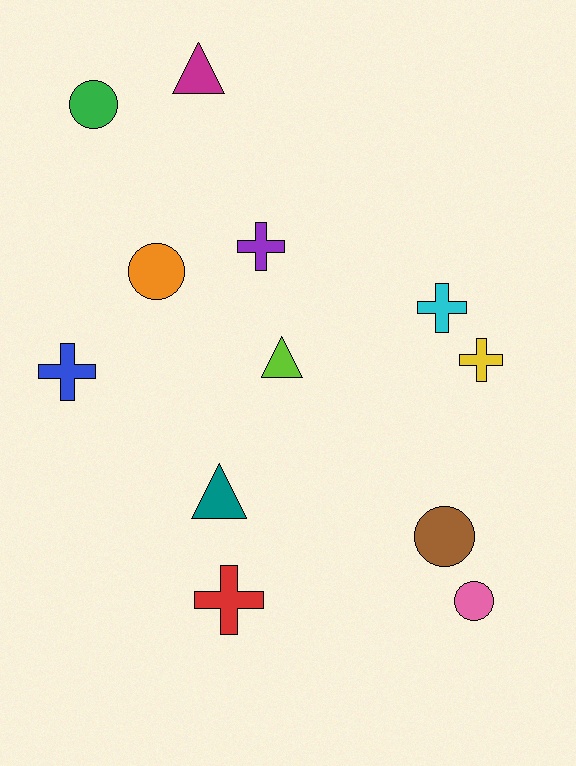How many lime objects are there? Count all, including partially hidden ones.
There is 1 lime object.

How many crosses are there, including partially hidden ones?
There are 5 crosses.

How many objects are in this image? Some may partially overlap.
There are 12 objects.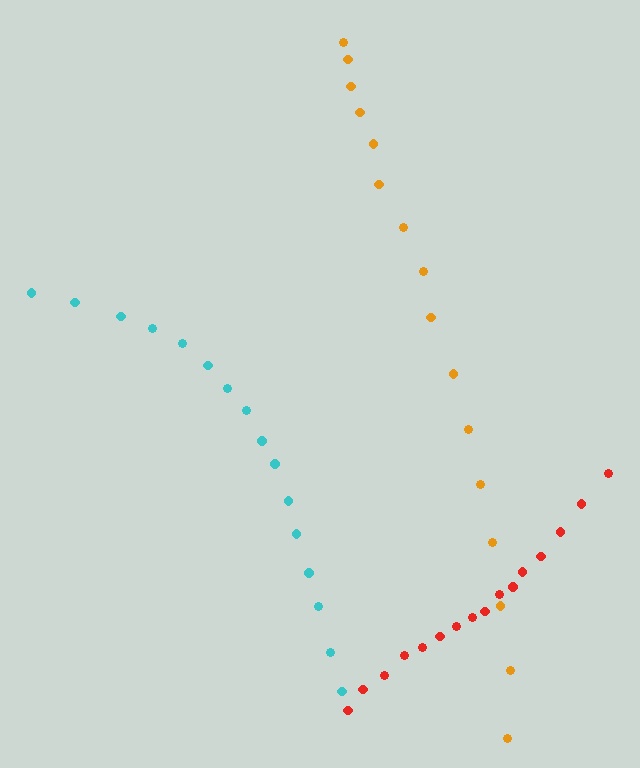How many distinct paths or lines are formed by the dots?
There are 3 distinct paths.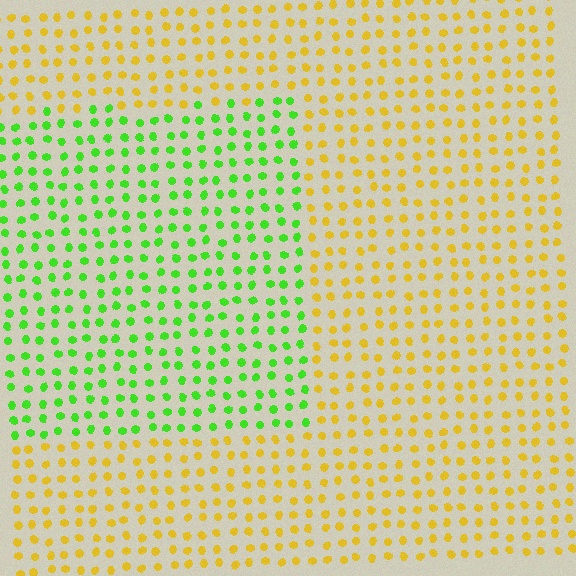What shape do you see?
I see a rectangle.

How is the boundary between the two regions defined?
The boundary is defined purely by a slight shift in hue (about 63 degrees). Spacing, size, and orientation are identical on both sides.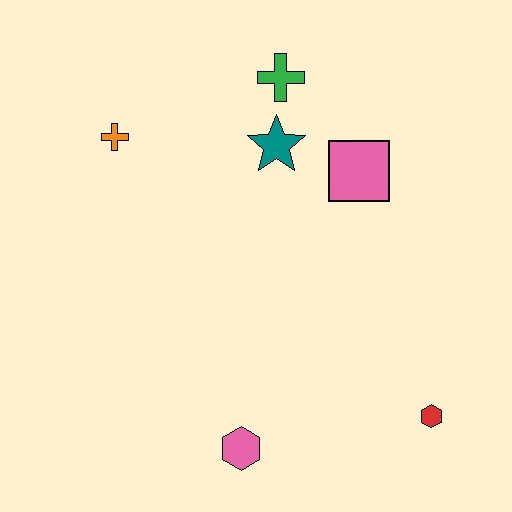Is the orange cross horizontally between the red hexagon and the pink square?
No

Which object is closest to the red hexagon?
The pink hexagon is closest to the red hexagon.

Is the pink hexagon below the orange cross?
Yes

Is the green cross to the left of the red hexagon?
Yes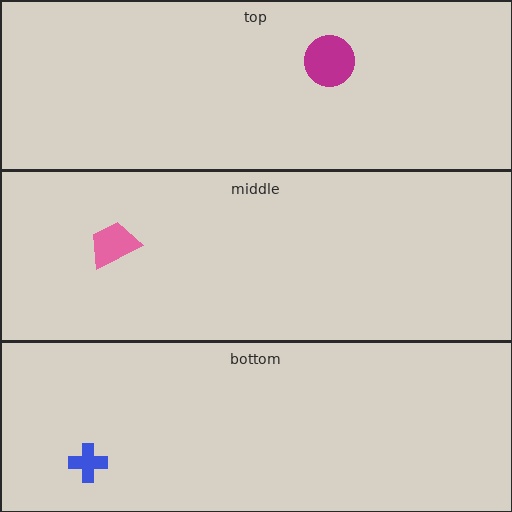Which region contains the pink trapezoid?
The middle region.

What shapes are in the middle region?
The pink trapezoid.